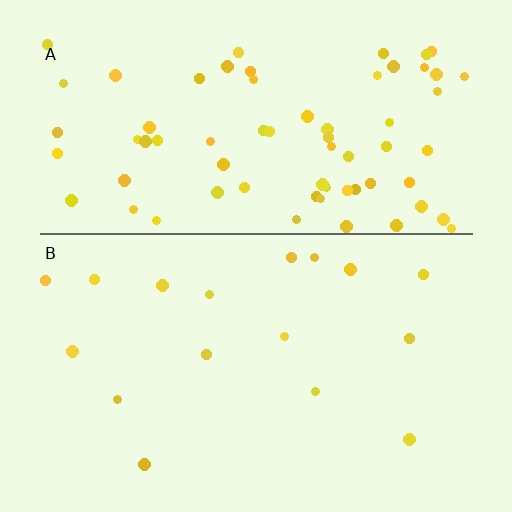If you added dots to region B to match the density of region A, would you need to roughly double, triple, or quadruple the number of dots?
Approximately quadruple.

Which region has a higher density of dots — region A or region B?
A (the top).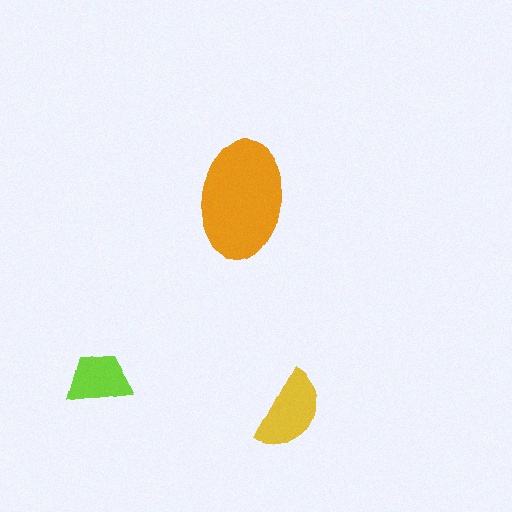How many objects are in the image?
There are 3 objects in the image.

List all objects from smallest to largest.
The lime trapezoid, the yellow semicircle, the orange ellipse.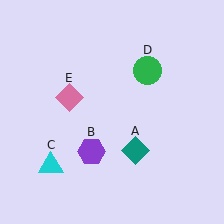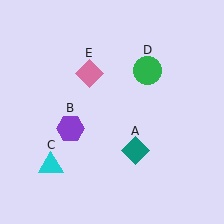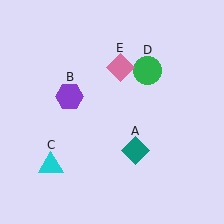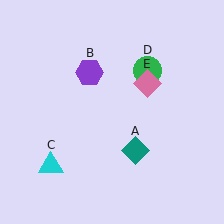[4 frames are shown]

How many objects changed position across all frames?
2 objects changed position: purple hexagon (object B), pink diamond (object E).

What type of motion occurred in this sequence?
The purple hexagon (object B), pink diamond (object E) rotated clockwise around the center of the scene.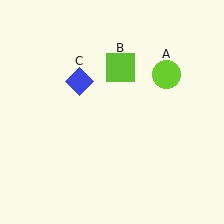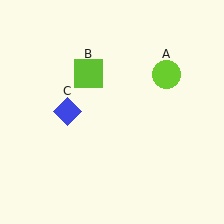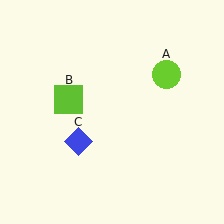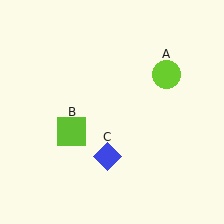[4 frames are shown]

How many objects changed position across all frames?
2 objects changed position: lime square (object B), blue diamond (object C).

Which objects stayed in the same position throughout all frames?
Lime circle (object A) remained stationary.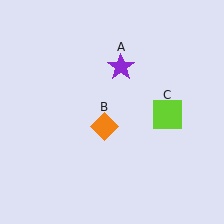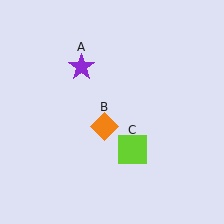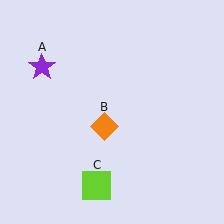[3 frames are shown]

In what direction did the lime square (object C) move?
The lime square (object C) moved down and to the left.